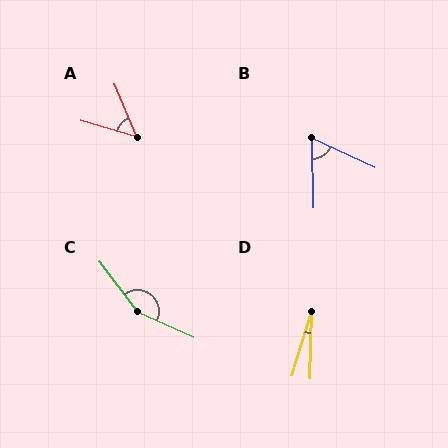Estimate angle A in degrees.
Approximately 51 degrees.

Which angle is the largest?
C, at approximately 151 degrees.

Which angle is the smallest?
D, at approximately 16 degrees.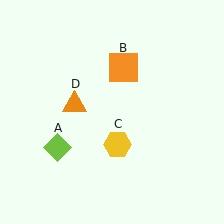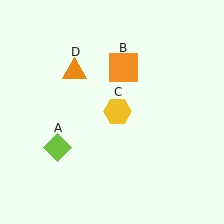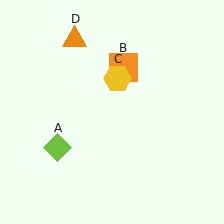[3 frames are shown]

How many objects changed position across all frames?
2 objects changed position: yellow hexagon (object C), orange triangle (object D).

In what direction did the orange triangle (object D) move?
The orange triangle (object D) moved up.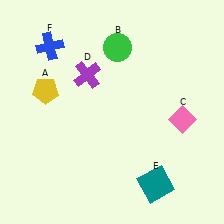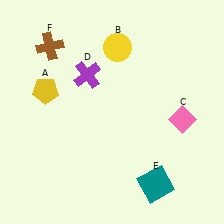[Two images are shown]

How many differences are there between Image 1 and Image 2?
There are 2 differences between the two images.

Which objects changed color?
B changed from green to yellow. F changed from blue to brown.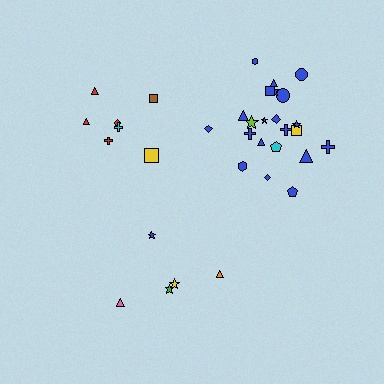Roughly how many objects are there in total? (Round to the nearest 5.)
Roughly 35 objects in total.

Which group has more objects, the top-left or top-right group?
The top-right group.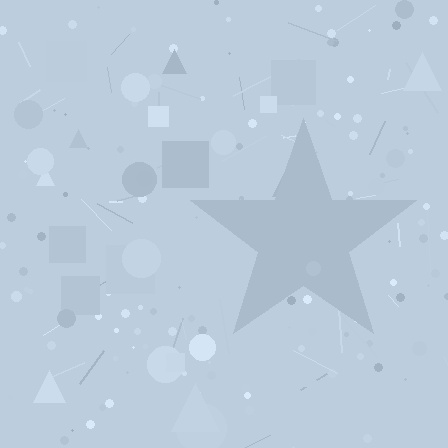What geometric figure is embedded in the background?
A star is embedded in the background.